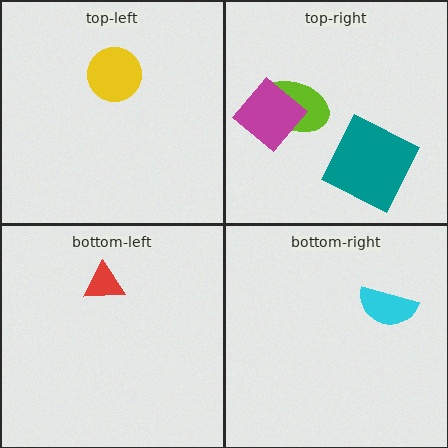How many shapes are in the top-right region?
3.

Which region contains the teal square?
The top-right region.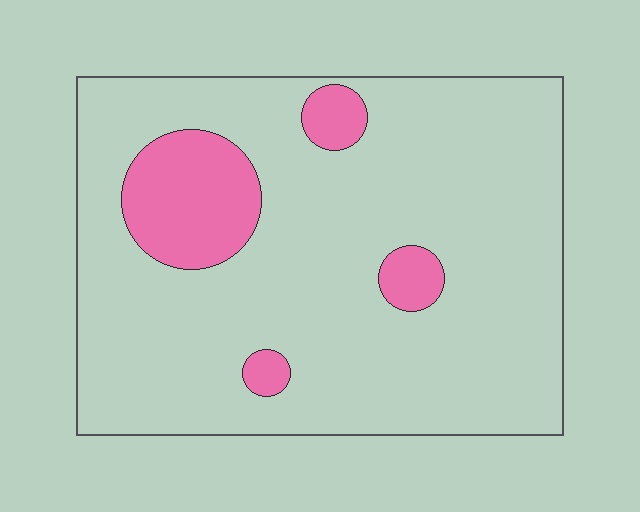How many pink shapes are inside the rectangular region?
4.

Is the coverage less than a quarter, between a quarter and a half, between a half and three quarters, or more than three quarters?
Less than a quarter.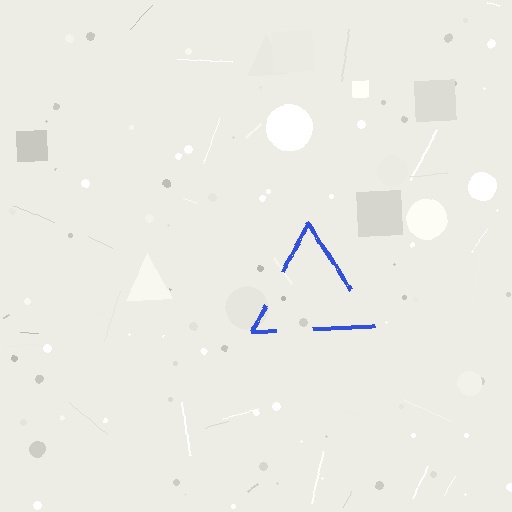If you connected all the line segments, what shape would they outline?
They would outline a triangle.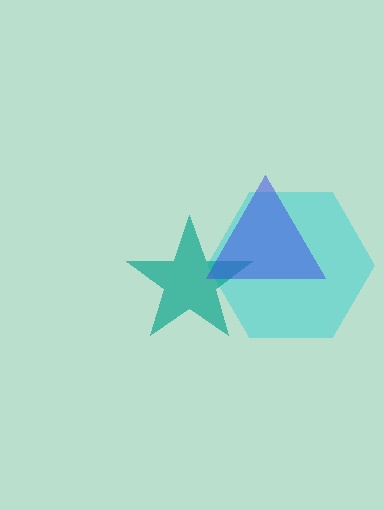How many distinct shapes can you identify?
There are 3 distinct shapes: a cyan hexagon, a teal star, a blue triangle.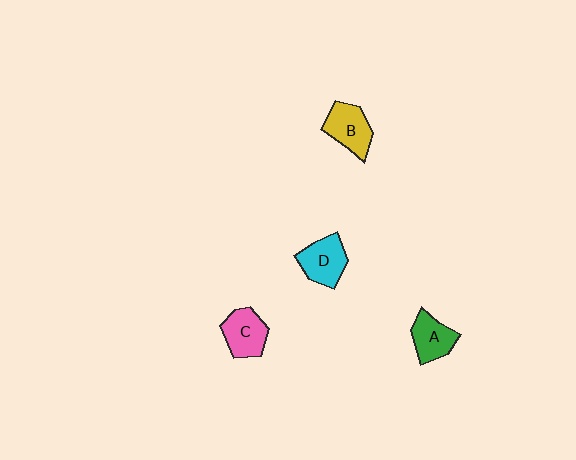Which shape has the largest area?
Shape B (yellow).